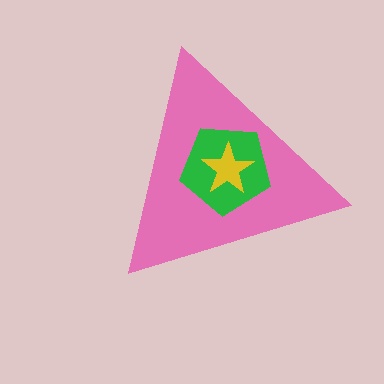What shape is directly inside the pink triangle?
The green pentagon.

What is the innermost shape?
The yellow star.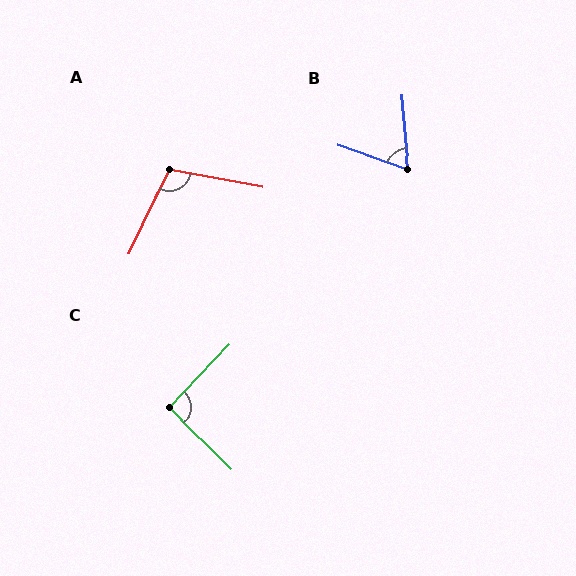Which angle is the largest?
A, at approximately 104 degrees.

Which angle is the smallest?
B, at approximately 66 degrees.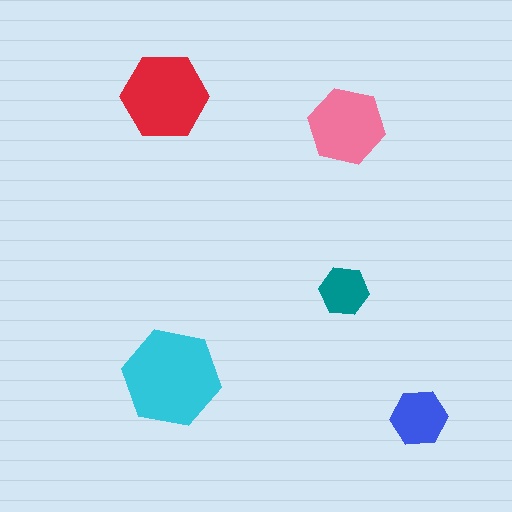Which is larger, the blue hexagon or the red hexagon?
The red one.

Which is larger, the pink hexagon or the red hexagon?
The red one.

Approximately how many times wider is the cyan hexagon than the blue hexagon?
About 1.5 times wider.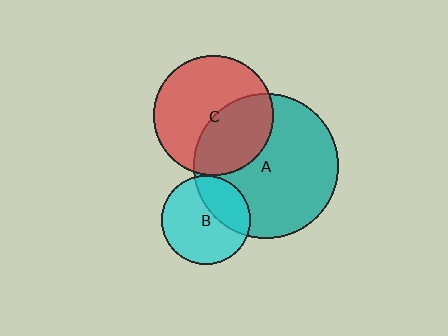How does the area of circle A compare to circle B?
Approximately 2.7 times.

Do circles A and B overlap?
Yes.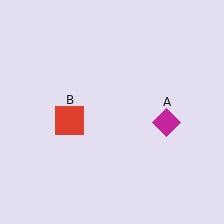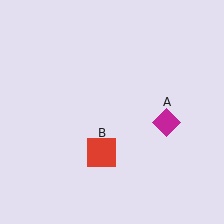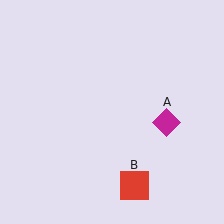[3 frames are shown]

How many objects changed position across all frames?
1 object changed position: red square (object B).